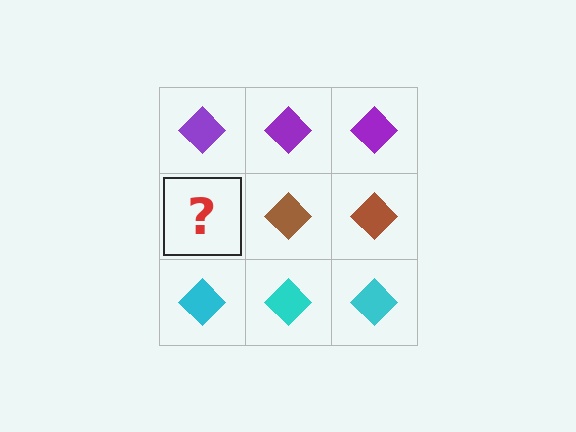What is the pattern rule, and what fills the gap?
The rule is that each row has a consistent color. The gap should be filled with a brown diamond.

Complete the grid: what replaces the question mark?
The question mark should be replaced with a brown diamond.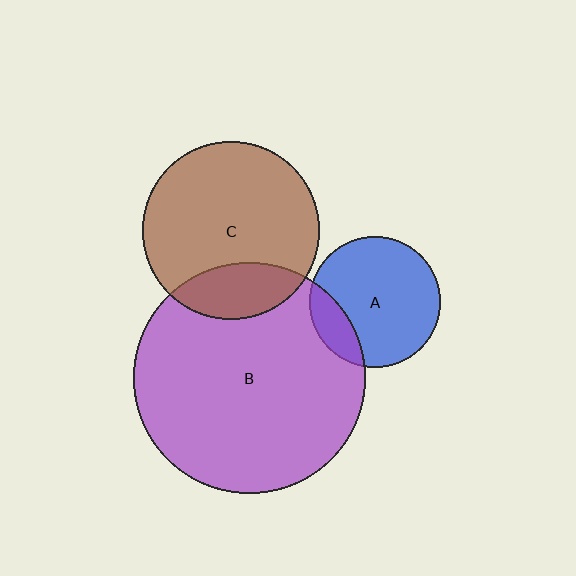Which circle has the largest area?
Circle B (purple).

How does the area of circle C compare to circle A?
Approximately 1.8 times.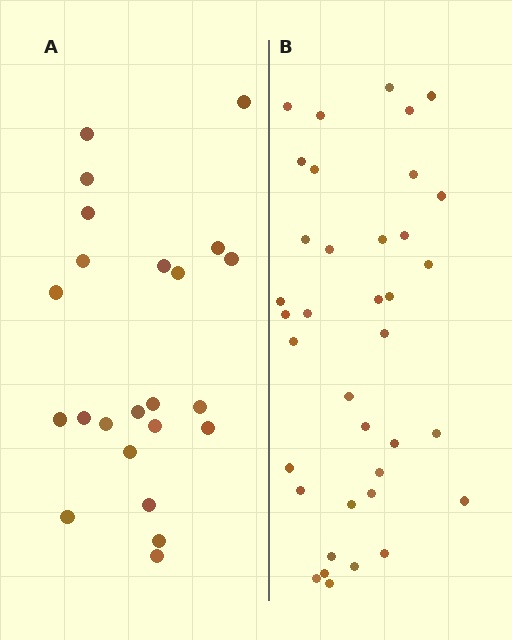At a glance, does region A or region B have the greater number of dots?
Region B (the right region) has more dots.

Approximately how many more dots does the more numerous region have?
Region B has approximately 15 more dots than region A.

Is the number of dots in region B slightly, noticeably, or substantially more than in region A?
Region B has substantially more. The ratio is roughly 1.6 to 1.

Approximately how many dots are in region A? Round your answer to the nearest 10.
About 20 dots. (The exact count is 23, which rounds to 20.)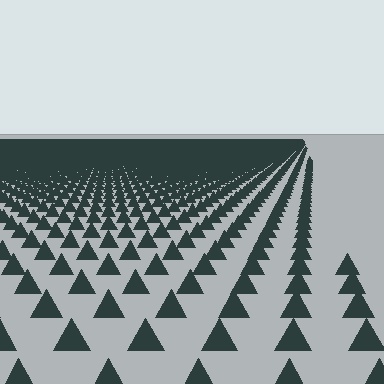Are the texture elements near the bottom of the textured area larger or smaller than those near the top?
Larger. Near the bottom, elements are closer to the viewer and appear at a bigger on-screen size.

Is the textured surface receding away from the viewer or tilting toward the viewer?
The surface is receding away from the viewer. Texture elements get smaller and denser toward the top.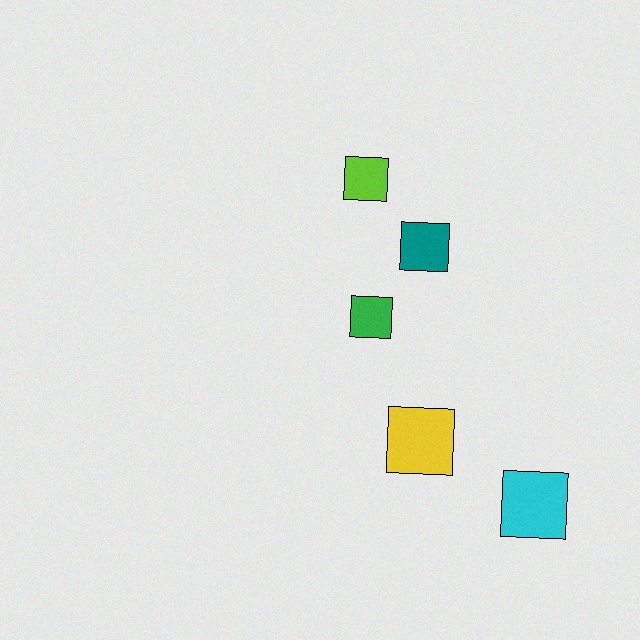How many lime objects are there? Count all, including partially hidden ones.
There is 1 lime object.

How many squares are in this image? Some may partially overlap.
There are 5 squares.